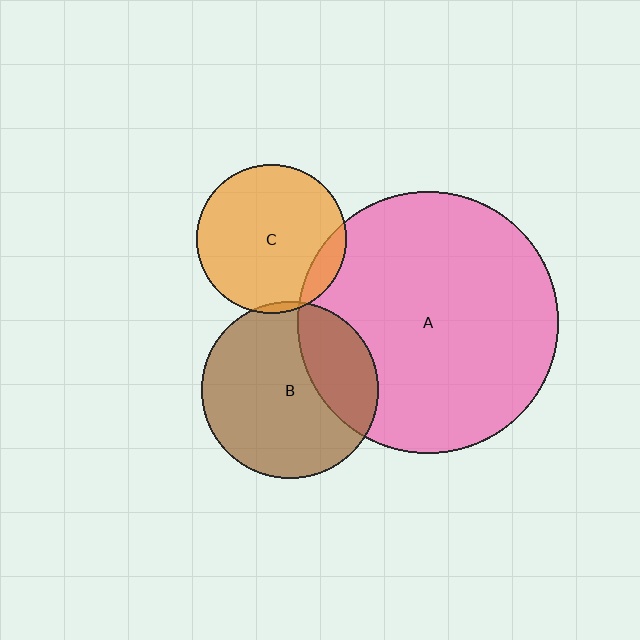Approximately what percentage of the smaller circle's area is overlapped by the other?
Approximately 5%.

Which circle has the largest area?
Circle A (pink).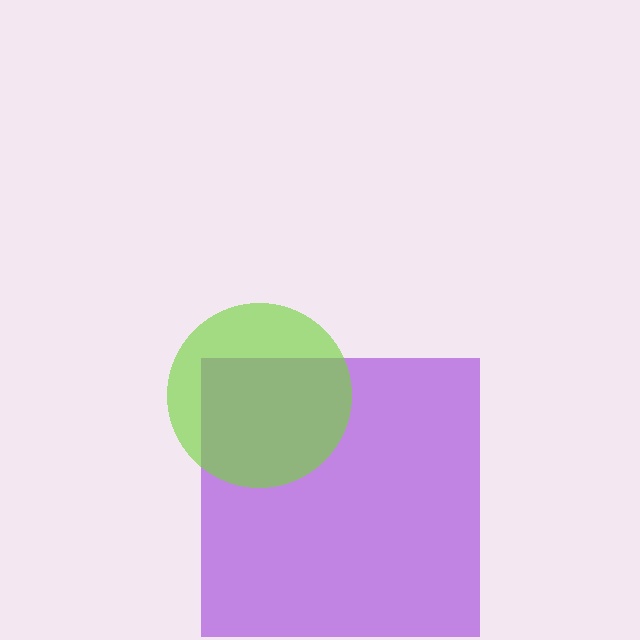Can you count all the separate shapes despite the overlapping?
Yes, there are 2 separate shapes.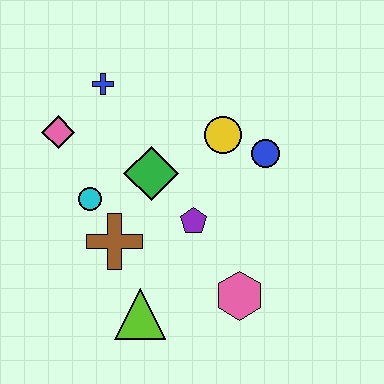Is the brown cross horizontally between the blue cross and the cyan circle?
No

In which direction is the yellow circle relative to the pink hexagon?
The yellow circle is above the pink hexagon.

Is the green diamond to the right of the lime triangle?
Yes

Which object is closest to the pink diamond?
The blue cross is closest to the pink diamond.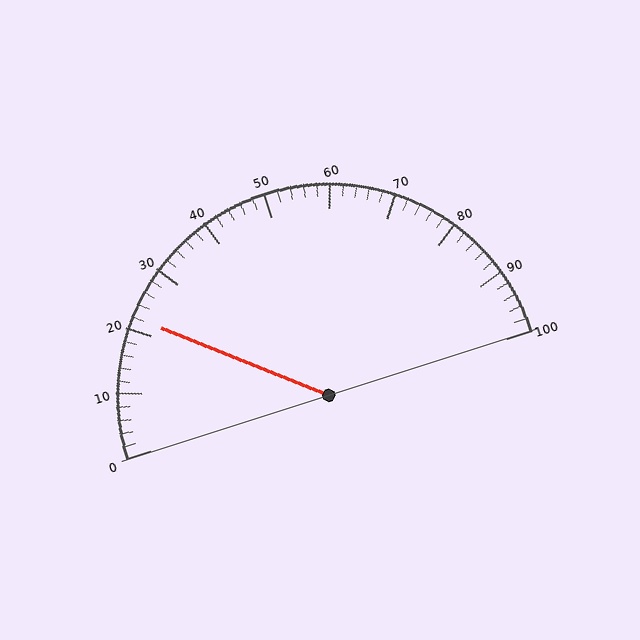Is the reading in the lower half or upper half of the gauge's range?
The reading is in the lower half of the range (0 to 100).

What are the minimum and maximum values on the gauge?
The gauge ranges from 0 to 100.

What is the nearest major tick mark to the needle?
The nearest major tick mark is 20.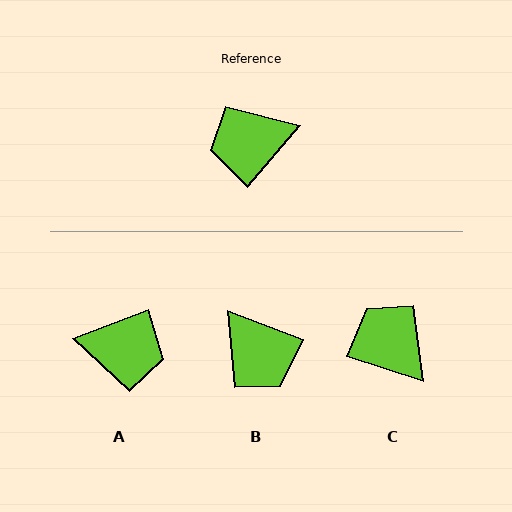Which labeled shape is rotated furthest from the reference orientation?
A, about 151 degrees away.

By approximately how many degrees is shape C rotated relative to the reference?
Approximately 68 degrees clockwise.